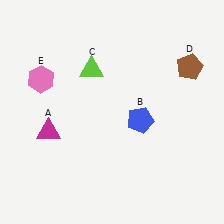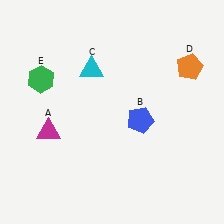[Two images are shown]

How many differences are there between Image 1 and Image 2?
There are 3 differences between the two images.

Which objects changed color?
C changed from lime to cyan. D changed from brown to orange. E changed from pink to green.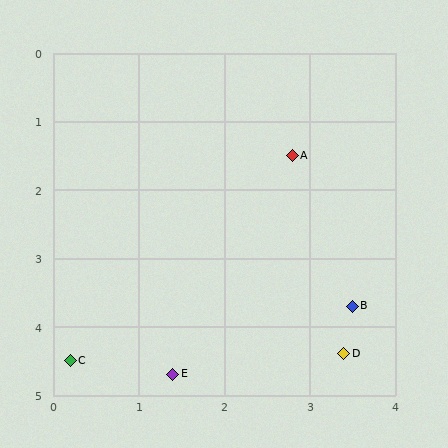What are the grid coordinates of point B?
Point B is at approximately (3.5, 3.7).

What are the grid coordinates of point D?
Point D is at approximately (3.4, 4.4).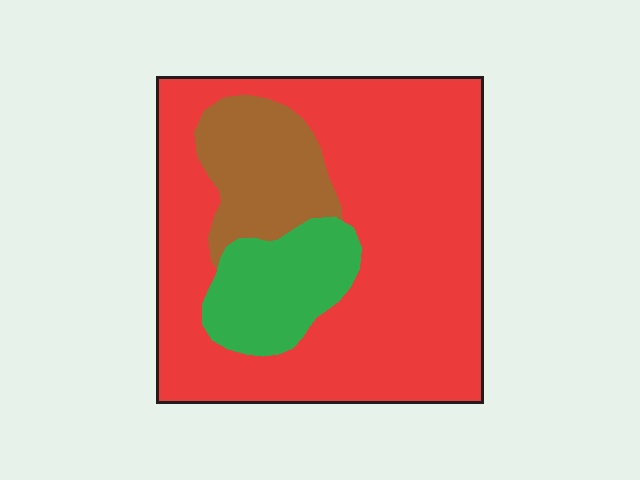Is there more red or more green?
Red.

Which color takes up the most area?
Red, at roughly 70%.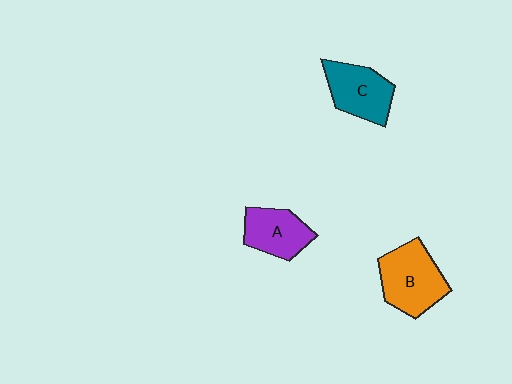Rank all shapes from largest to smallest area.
From largest to smallest: B (orange), C (teal), A (purple).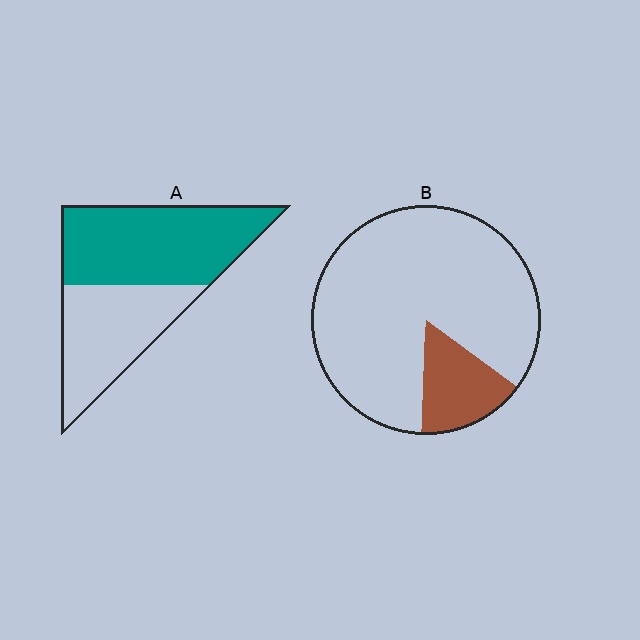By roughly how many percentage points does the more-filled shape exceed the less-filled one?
By roughly 40 percentage points (A over B).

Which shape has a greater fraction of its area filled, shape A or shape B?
Shape A.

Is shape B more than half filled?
No.